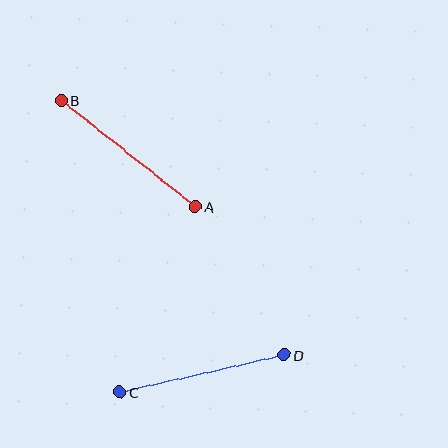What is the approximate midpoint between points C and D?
The midpoint is at approximately (202, 374) pixels.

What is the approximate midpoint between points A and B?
The midpoint is at approximately (128, 154) pixels.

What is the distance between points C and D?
The distance is approximately 169 pixels.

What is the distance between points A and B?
The distance is approximately 171 pixels.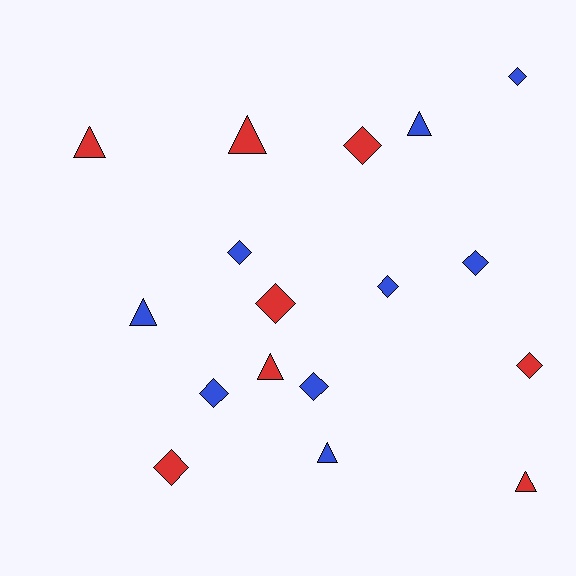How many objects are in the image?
There are 17 objects.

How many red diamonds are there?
There are 4 red diamonds.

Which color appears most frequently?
Blue, with 9 objects.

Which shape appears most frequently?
Diamond, with 10 objects.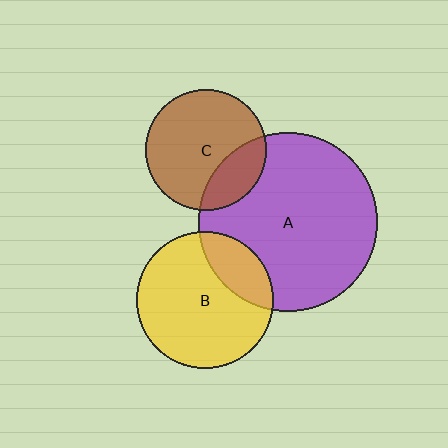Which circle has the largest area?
Circle A (purple).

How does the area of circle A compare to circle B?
Approximately 1.7 times.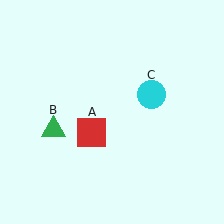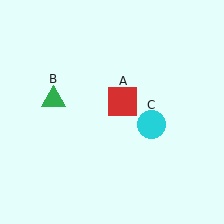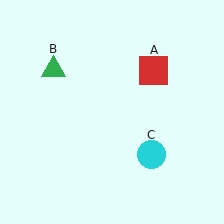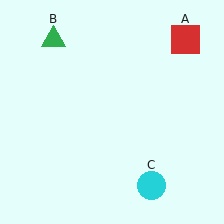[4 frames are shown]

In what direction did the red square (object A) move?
The red square (object A) moved up and to the right.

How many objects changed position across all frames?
3 objects changed position: red square (object A), green triangle (object B), cyan circle (object C).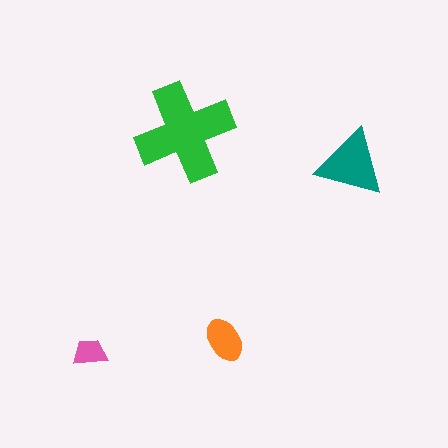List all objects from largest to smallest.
The green cross, the teal triangle, the orange ellipse, the pink trapezoid.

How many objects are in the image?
There are 4 objects in the image.